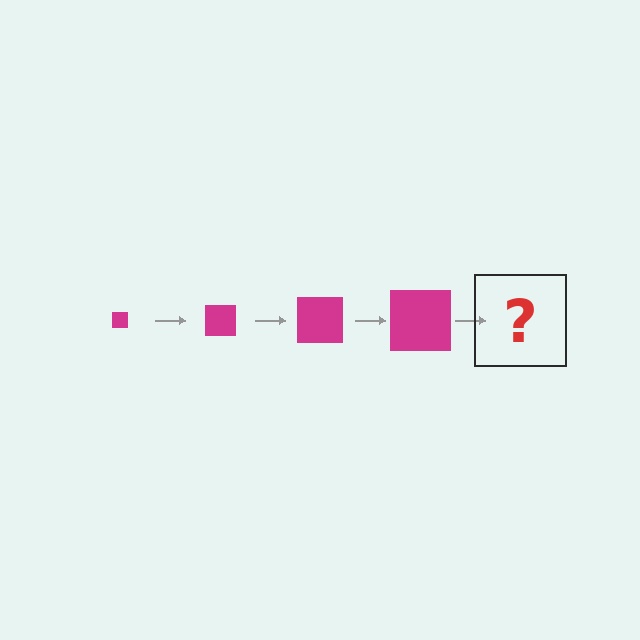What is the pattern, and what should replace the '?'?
The pattern is that the square gets progressively larger each step. The '?' should be a magenta square, larger than the previous one.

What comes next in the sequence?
The next element should be a magenta square, larger than the previous one.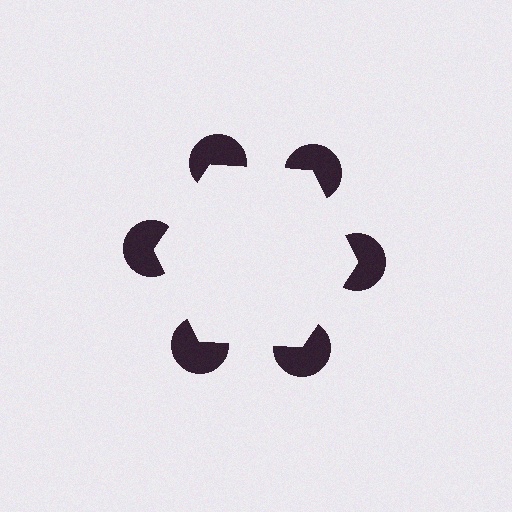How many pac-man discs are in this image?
There are 6 — one at each vertex of the illusory hexagon.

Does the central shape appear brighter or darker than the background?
It typically appears slightly brighter than the background, even though no actual brightness change is drawn.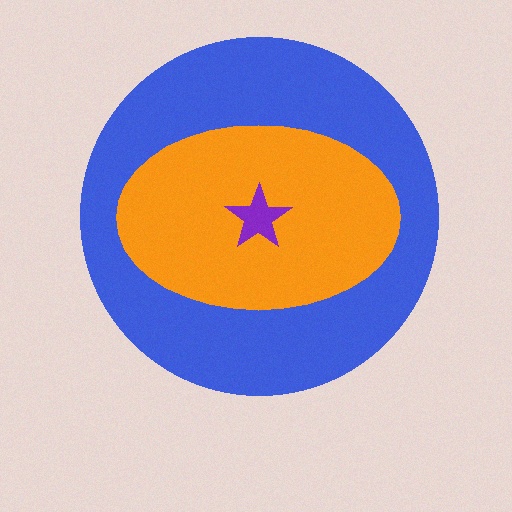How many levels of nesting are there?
3.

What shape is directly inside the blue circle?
The orange ellipse.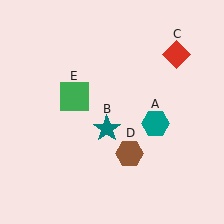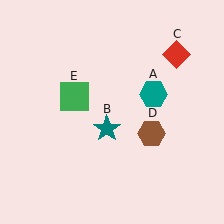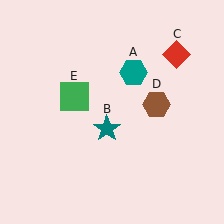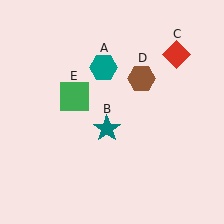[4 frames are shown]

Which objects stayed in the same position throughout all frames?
Teal star (object B) and red diamond (object C) and green square (object E) remained stationary.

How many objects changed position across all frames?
2 objects changed position: teal hexagon (object A), brown hexagon (object D).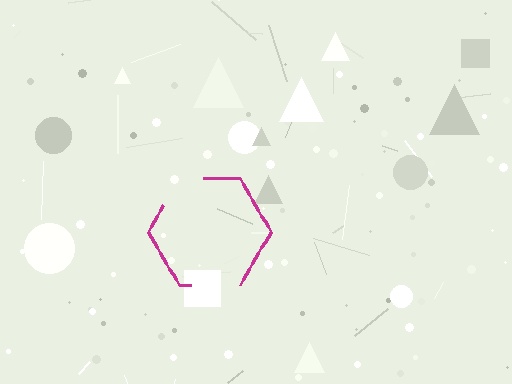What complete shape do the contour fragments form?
The contour fragments form a hexagon.